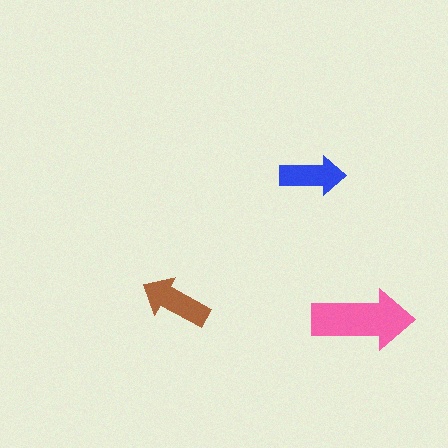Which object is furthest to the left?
The brown arrow is leftmost.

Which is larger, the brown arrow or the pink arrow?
The pink one.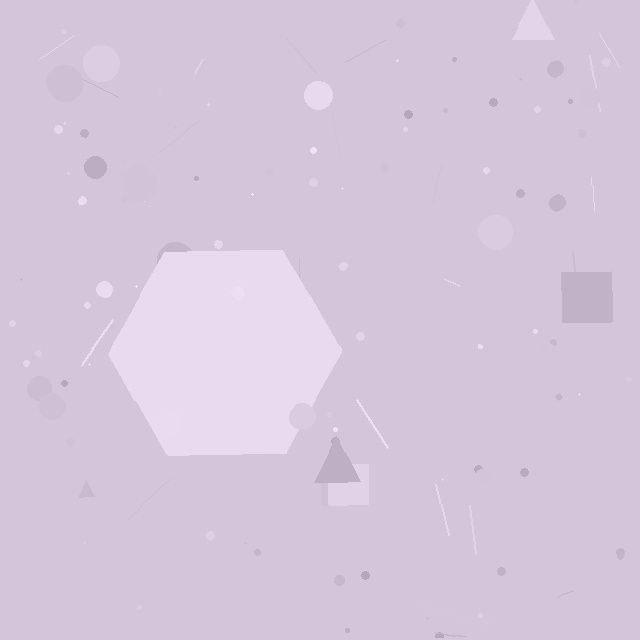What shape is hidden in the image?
A hexagon is hidden in the image.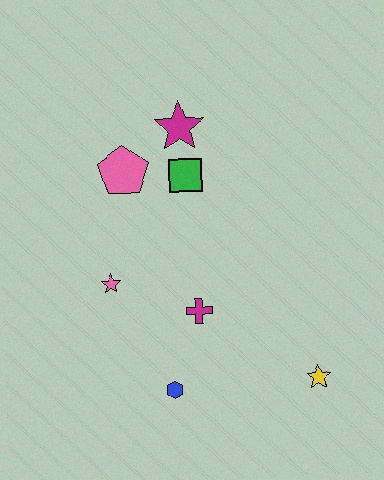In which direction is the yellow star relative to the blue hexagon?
The yellow star is to the right of the blue hexagon.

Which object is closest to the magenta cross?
The blue hexagon is closest to the magenta cross.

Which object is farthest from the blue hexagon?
The magenta star is farthest from the blue hexagon.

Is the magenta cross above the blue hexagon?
Yes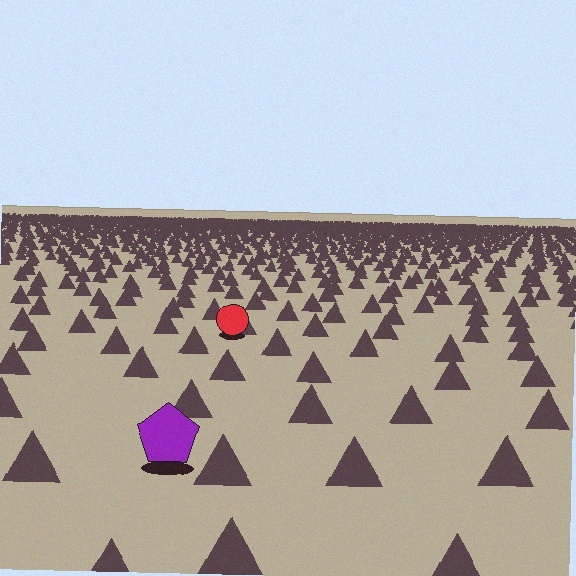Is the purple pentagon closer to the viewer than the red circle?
Yes. The purple pentagon is closer — you can tell from the texture gradient: the ground texture is coarser near it.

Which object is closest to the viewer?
The purple pentagon is closest. The texture marks near it are larger and more spread out.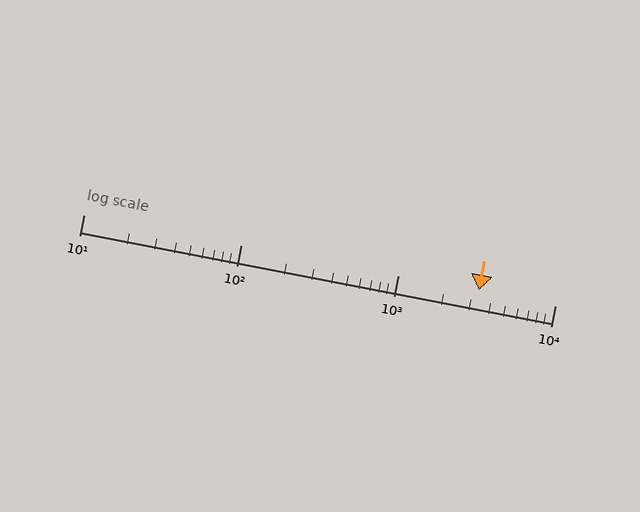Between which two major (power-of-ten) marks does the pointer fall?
The pointer is between 1000 and 10000.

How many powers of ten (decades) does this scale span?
The scale spans 3 decades, from 10 to 10000.